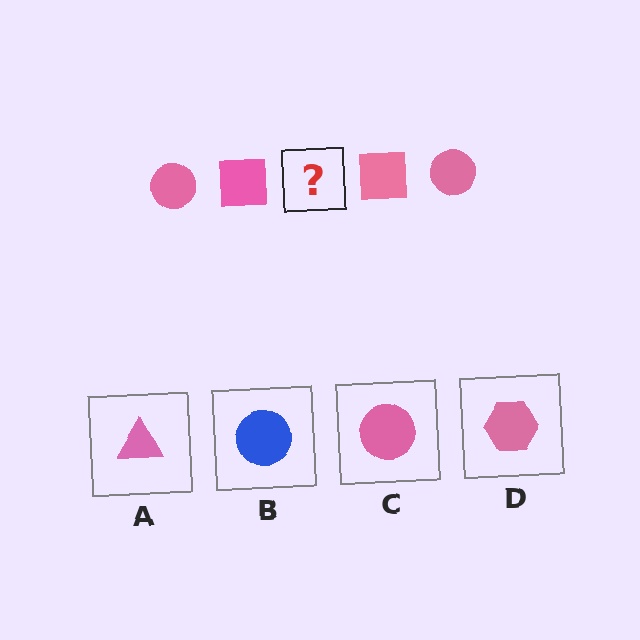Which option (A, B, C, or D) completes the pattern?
C.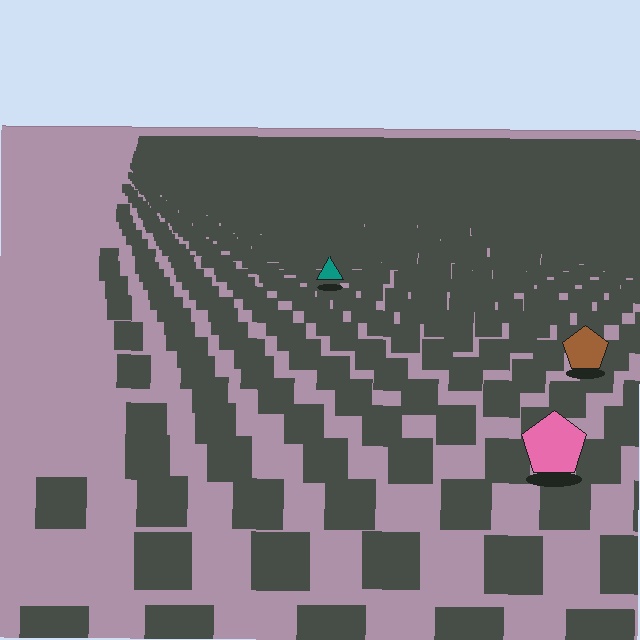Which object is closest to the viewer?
The pink pentagon is closest. The texture marks near it are larger and more spread out.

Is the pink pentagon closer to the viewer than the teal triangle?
Yes. The pink pentagon is closer — you can tell from the texture gradient: the ground texture is coarser near it.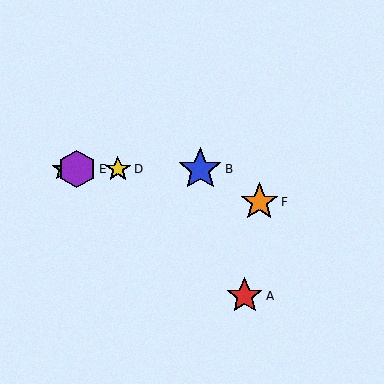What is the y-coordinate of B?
Object B is at y≈169.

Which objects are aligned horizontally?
Objects B, C, D, E are aligned horizontally.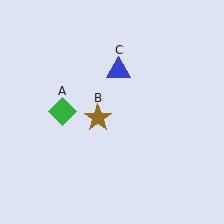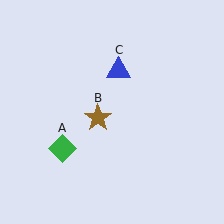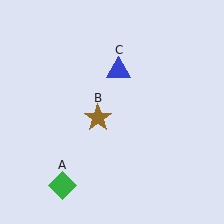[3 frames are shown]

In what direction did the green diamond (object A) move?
The green diamond (object A) moved down.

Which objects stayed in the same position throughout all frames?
Brown star (object B) and blue triangle (object C) remained stationary.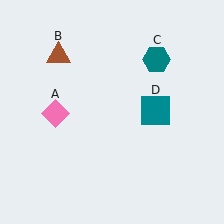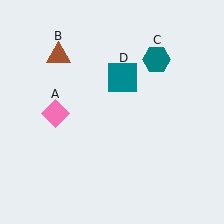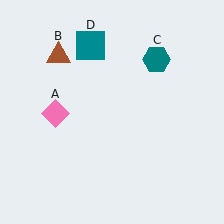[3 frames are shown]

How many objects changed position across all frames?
1 object changed position: teal square (object D).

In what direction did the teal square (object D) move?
The teal square (object D) moved up and to the left.